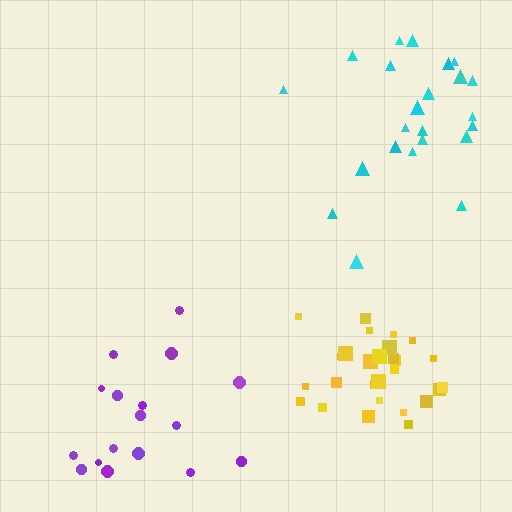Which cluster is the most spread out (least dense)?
Purple.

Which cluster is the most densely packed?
Yellow.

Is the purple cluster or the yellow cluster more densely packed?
Yellow.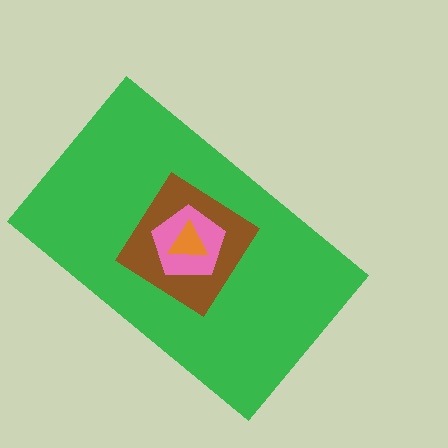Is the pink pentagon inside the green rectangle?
Yes.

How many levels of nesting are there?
4.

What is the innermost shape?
The orange triangle.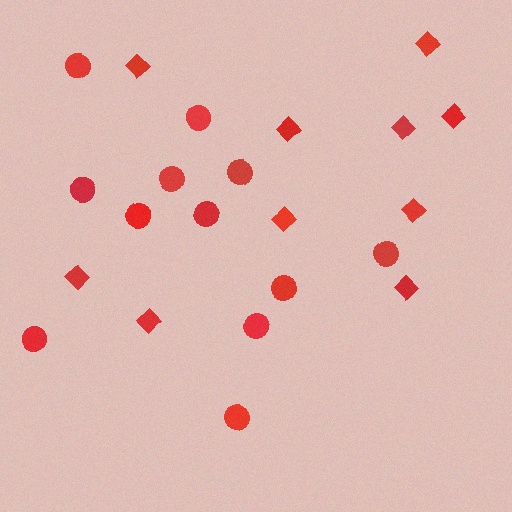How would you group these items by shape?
There are 2 groups: one group of diamonds (10) and one group of circles (12).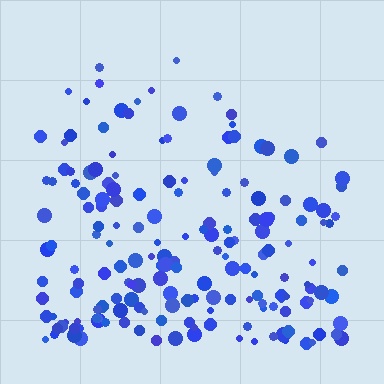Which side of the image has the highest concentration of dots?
The bottom.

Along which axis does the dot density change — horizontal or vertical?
Vertical.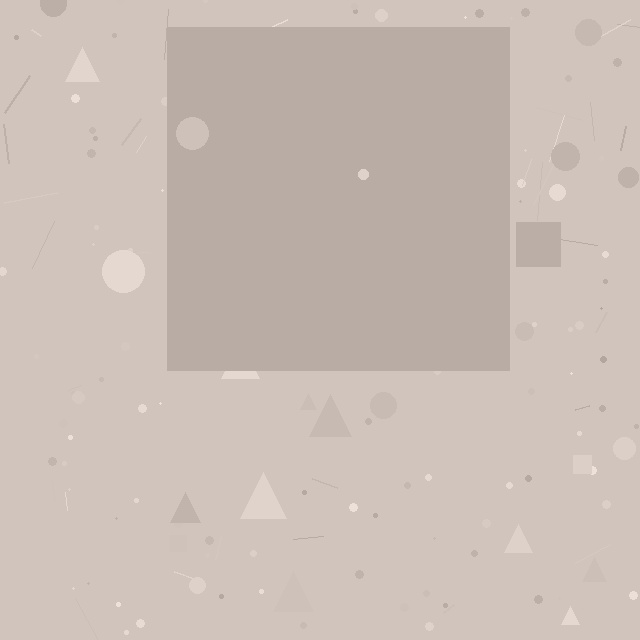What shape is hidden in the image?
A square is hidden in the image.